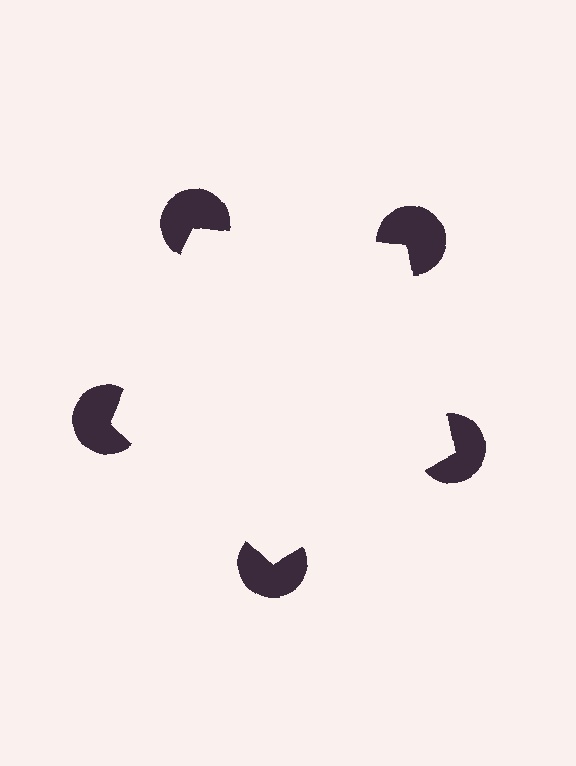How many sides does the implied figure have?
5 sides.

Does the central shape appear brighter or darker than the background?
It typically appears slightly brighter than the background, even though no actual brightness change is drawn.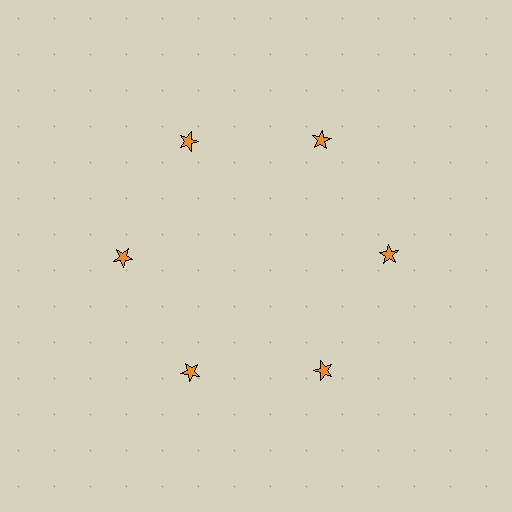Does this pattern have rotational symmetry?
Yes, this pattern has 6-fold rotational symmetry. It looks the same after rotating 60 degrees around the center.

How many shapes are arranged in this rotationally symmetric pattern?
There are 6 shapes, arranged in 6 groups of 1.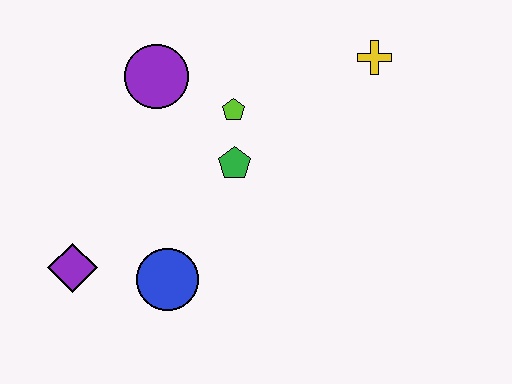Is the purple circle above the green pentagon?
Yes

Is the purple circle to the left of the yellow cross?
Yes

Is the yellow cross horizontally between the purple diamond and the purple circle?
No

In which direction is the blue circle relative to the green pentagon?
The blue circle is below the green pentagon.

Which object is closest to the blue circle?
The purple diamond is closest to the blue circle.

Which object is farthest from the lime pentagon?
The purple diamond is farthest from the lime pentagon.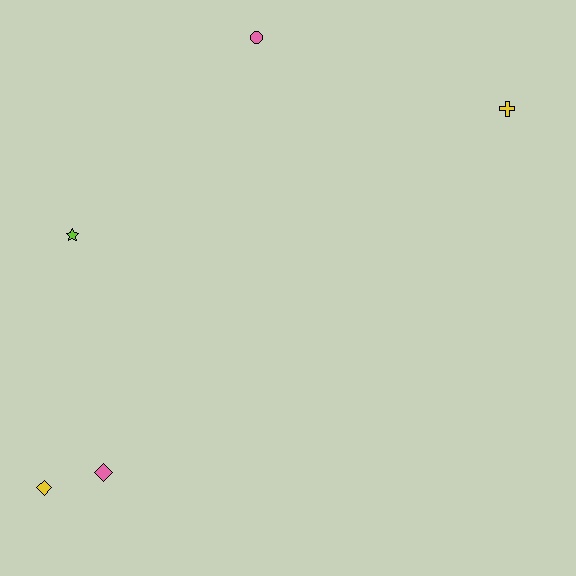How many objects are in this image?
There are 5 objects.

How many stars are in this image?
There is 1 star.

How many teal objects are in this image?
There are no teal objects.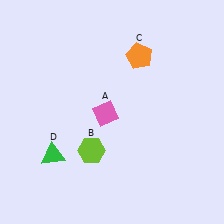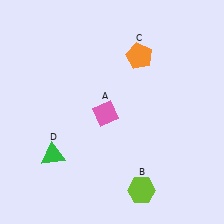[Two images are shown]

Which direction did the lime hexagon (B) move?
The lime hexagon (B) moved right.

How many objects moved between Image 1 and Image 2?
1 object moved between the two images.